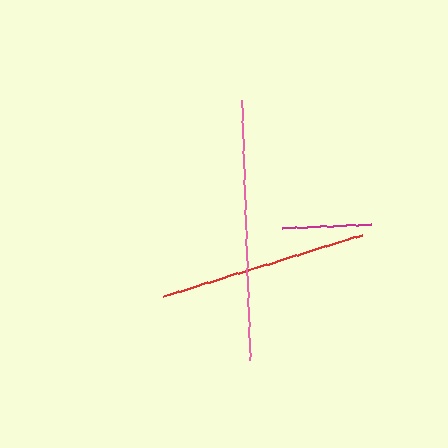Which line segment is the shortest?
The magenta line is the shortest at approximately 90 pixels.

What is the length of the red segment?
The red segment is approximately 207 pixels long.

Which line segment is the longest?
The pink line is the longest at approximately 260 pixels.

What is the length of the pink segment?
The pink segment is approximately 260 pixels long.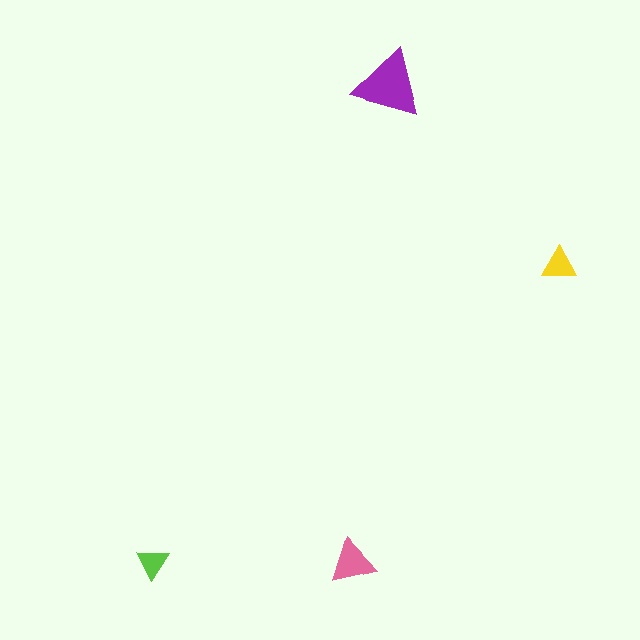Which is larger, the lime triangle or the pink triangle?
The pink one.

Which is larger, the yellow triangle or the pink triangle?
The pink one.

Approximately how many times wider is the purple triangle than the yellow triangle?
About 2 times wider.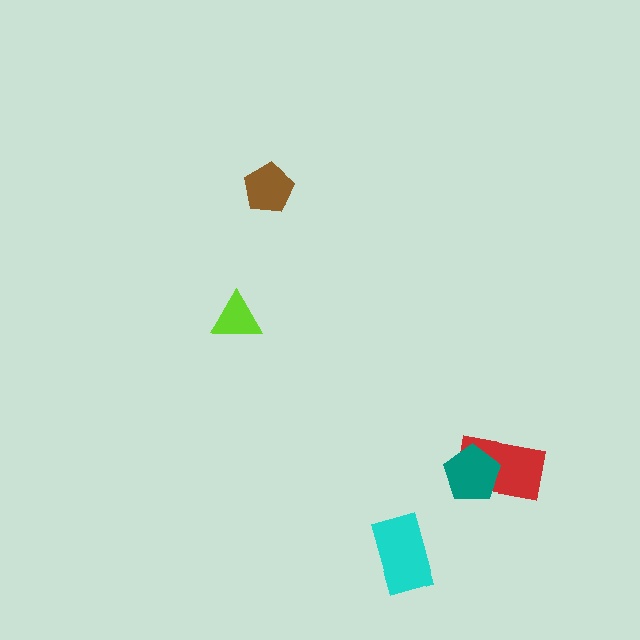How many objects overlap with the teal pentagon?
1 object overlaps with the teal pentagon.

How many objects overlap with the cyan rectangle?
0 objects overlap with the cyan rectangle.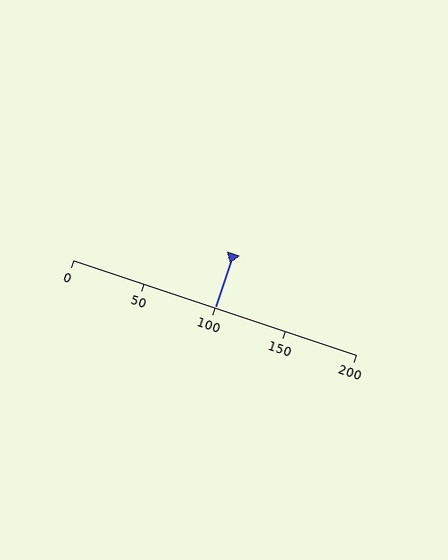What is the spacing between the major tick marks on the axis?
The major ticks are spaced 50 apart.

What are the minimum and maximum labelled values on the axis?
The axis runs from 0 to 200.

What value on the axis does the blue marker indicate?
The marker indicates approximately 100.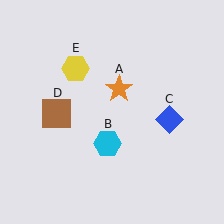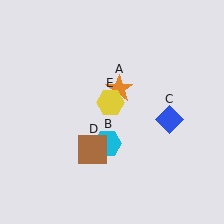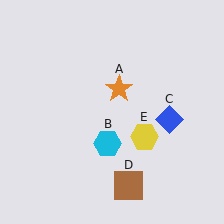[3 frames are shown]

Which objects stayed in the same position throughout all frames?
Orange star (object A) and cyan hexagon (object B) and blue diamond (object C) remained stationary.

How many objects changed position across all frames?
2 objects changed position: brown square (object D), yellow hexagon (object E).